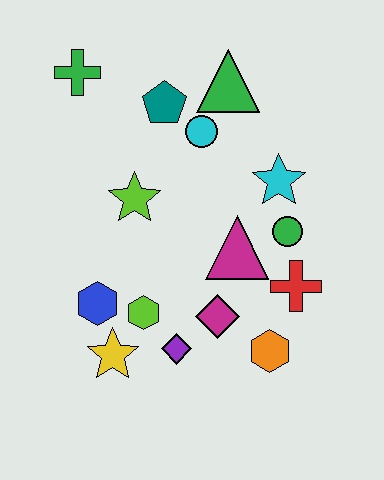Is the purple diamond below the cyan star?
Yes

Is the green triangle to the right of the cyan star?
No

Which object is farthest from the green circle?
The green cross is farthest from the green circle.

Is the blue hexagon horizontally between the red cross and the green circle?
No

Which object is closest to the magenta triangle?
The green circle is closest to the magenta triangle.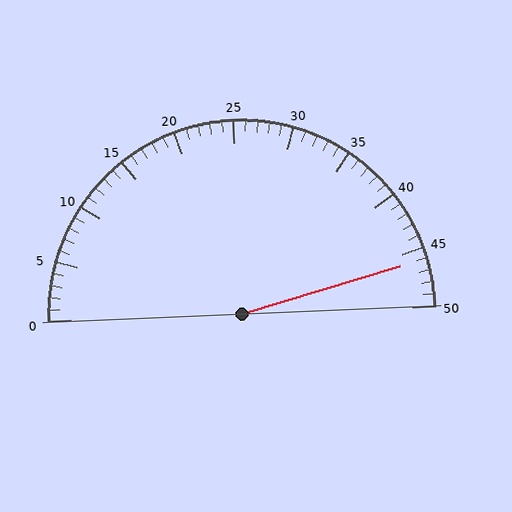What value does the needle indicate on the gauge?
The needle indicates approximately 46.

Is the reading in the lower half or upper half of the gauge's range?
The reading is in the upper half of the range (0 to 50).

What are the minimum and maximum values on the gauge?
The gauge ranges from 0 to 50.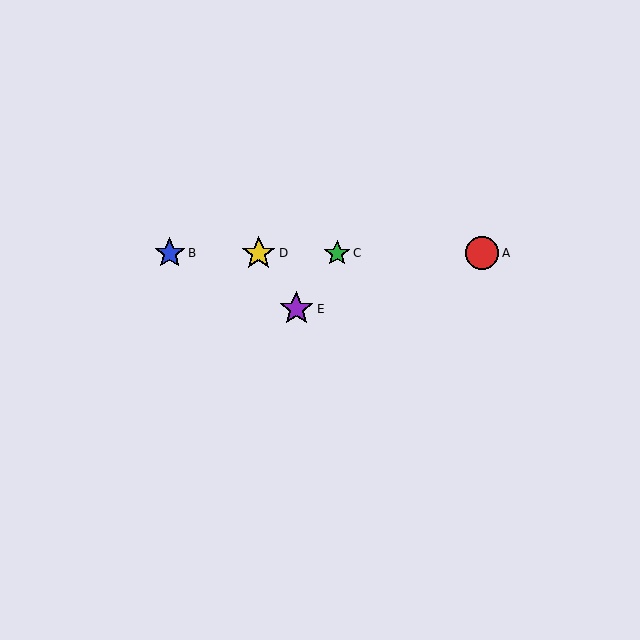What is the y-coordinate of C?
Object C is at y≈253.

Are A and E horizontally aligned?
No, A is at y≈253 and E is at y≈309.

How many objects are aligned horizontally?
4 objects (A, B, C, D) are aligned horizontally.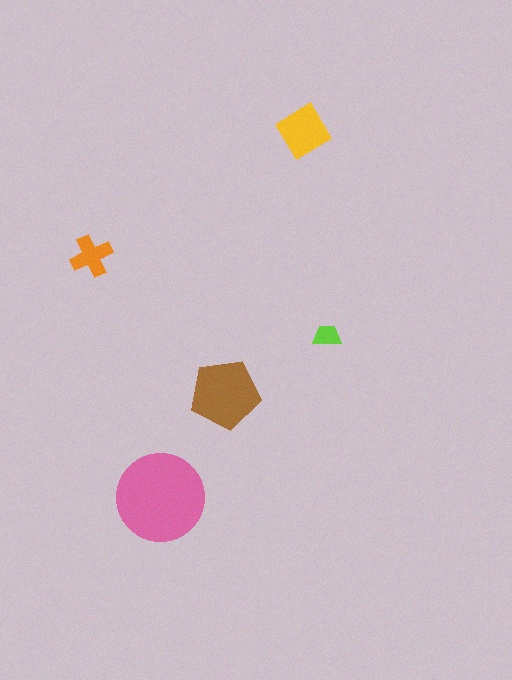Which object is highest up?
The yellow diamond is topmost.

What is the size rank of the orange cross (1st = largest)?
4th.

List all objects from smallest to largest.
The lime trapezoid, the orange cross, the yellow diamond, the brown pentagon, the pink circle.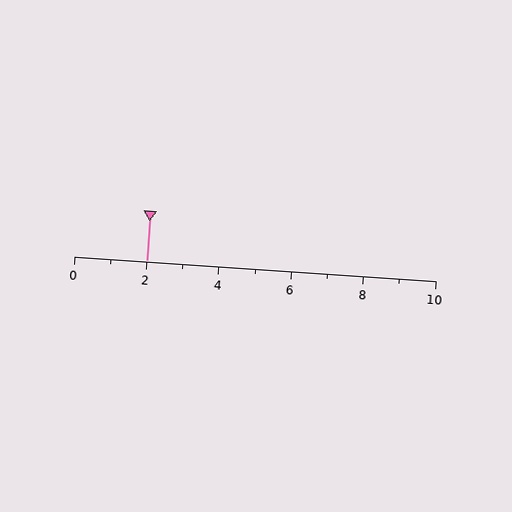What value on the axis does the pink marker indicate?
The marker indicates approximately 2.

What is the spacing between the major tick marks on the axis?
The major ticks are spaced 2 apart.